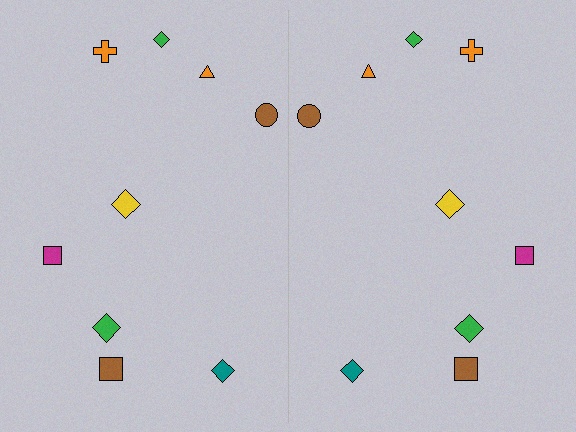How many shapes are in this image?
There are 18 shapes in this image.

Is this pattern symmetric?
Yes, this pattern has bilateral (reflection) symmetry.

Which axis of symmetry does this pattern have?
The pattern has a vertical axis of symmetry running through the center of the image.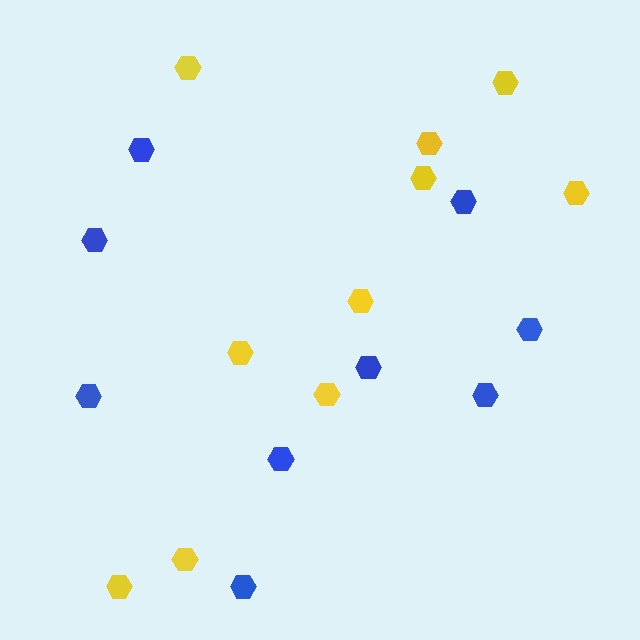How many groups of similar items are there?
There are 2 groups: one group of blue hexagons (9) and one group of yellow hexagons (10).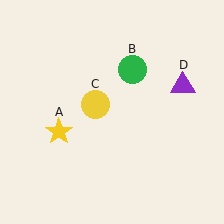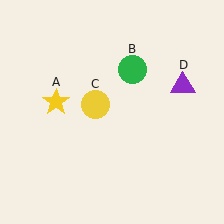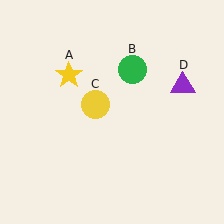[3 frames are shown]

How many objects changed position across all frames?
1 object changed position: yellow star (object A).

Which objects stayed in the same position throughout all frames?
Green circle (object B) and yellow circle (object C) and purple triangle (object D) remained stationary.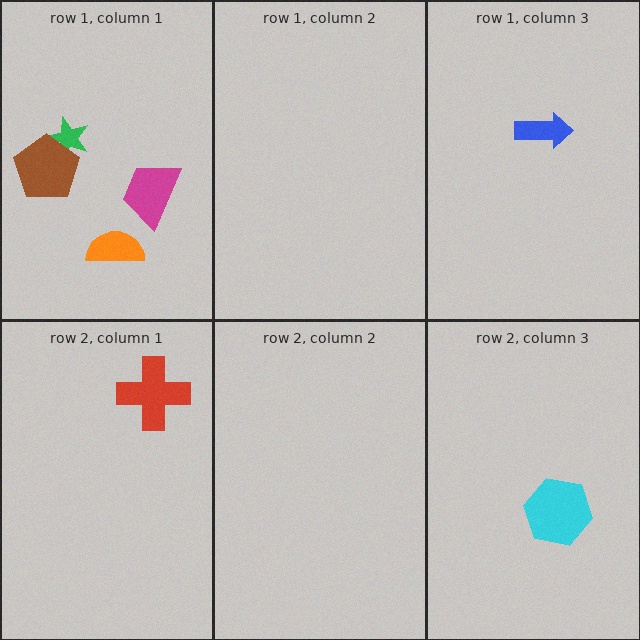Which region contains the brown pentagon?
The row 1, column 1 region.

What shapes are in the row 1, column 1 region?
The green star, the magenta trapezoid, the brown pentagon, the orange semicircle.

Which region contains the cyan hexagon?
The row 2, column 3 region.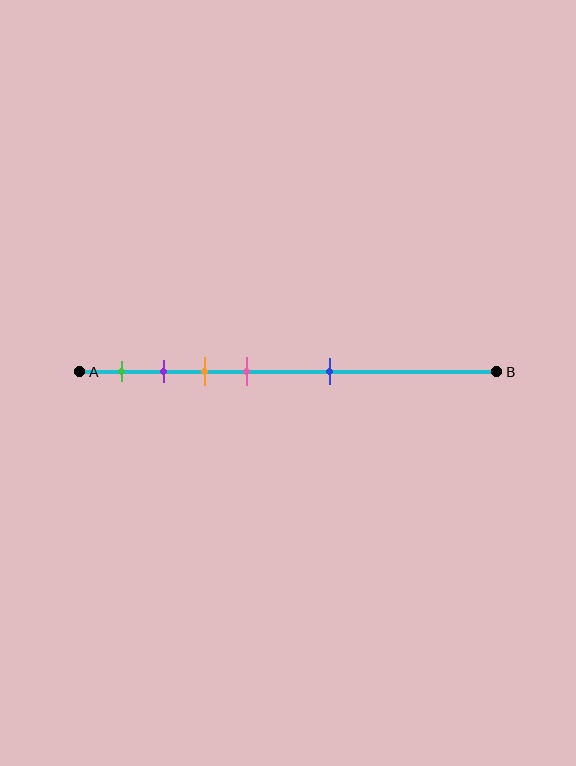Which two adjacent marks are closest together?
The purple and orange marks are the closest adjacent pair.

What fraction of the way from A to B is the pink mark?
The pink mark is approximately 40% (0.4) of the way from A to B.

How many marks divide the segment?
There are 5 marks dividing the segment.